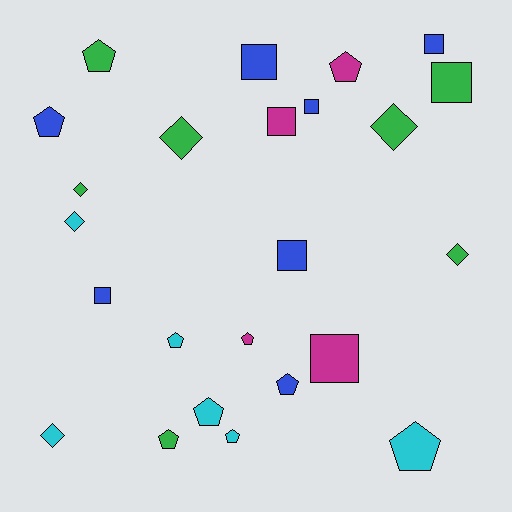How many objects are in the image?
There are 24 objects.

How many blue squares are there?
There are 5 blue squares.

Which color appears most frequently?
Blue, with 7 objects.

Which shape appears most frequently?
Pentagon, with 10 objects.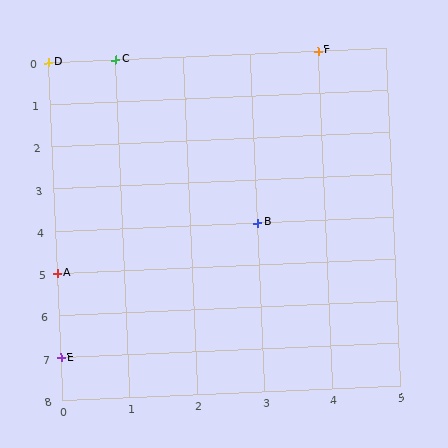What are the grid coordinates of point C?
Point C is at grid coordinates (1, 0).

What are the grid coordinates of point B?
Point B is at grid coordinates (3, 4).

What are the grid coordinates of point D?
Point D is at grid coordinates (0, 0).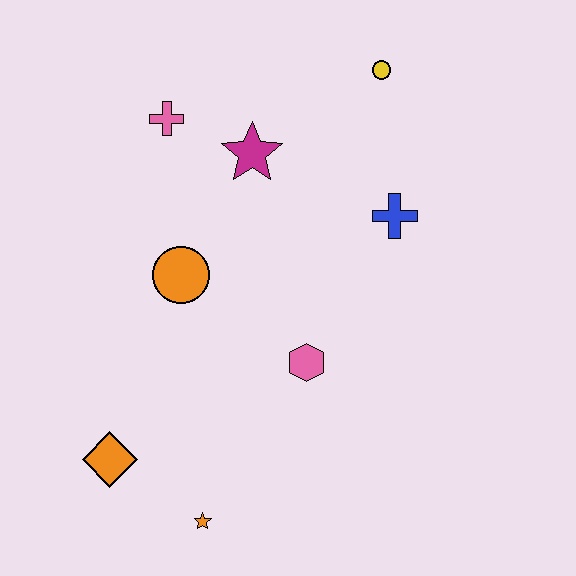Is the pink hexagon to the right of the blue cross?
No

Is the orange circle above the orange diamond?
Yes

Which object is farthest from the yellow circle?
The orange star is farthest from the yellow circle.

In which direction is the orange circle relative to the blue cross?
The orange circle is to the left of the blue cross.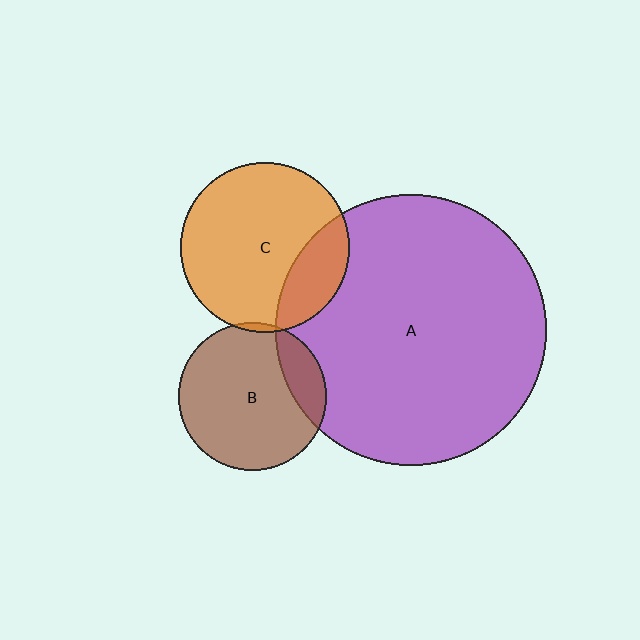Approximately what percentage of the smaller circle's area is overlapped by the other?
Approximately 20%.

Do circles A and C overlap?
Yes.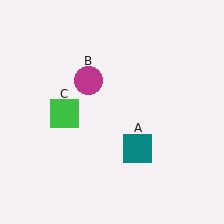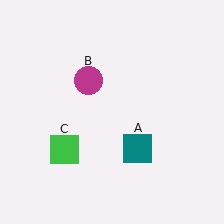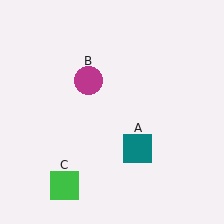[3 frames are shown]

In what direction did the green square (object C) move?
The green square (object C) moved down.